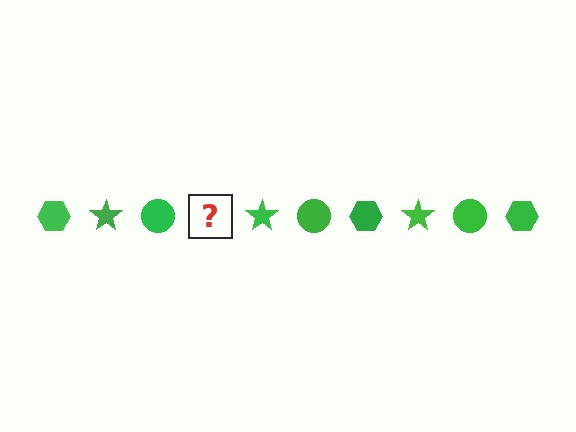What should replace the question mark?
The question mark should be replaced with a green hexagon.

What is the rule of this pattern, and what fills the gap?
The rule is that the pattern cycles through hexagon, star, circle shapes in green. The gap should be filled with a green hexagon.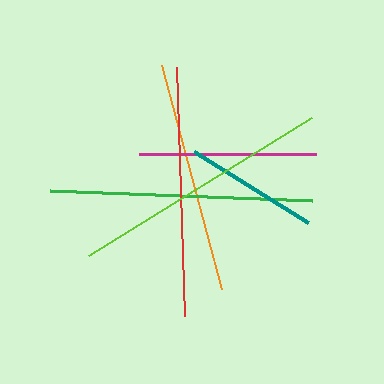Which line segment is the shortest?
The teal line is the shortest at approximately 134 pixels.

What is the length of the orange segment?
The orange segment is approximately 232 pixels long.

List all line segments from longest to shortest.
From longest to shortest: lime, green, red, orange, magenta, teal.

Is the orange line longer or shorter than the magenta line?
The orange line is longer than the magenta line.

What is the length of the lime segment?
The lime segment is approximately 262 pixels long.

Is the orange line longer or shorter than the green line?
The green line is longer than the orange line.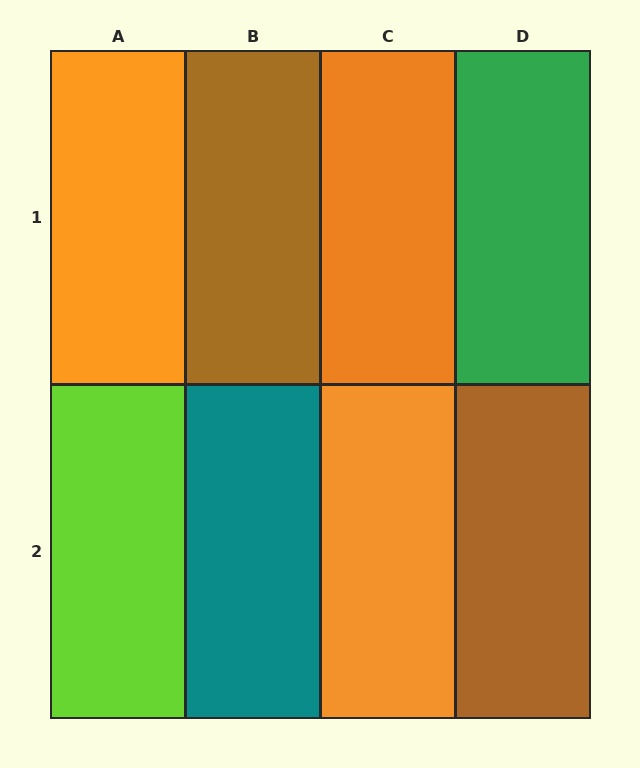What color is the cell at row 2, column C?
Orange.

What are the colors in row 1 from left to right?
Orange, brown, orange, green.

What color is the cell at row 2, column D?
Brown.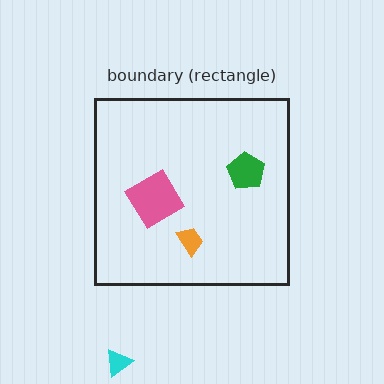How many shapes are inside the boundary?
3 inside, 1 outside.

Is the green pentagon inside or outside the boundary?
Inside.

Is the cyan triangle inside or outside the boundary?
Outside.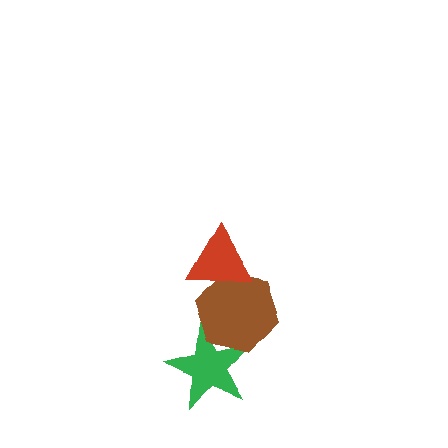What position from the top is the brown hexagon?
The brown hexagon is 2nd from the top.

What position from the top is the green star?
The green star is 3rd from the top.